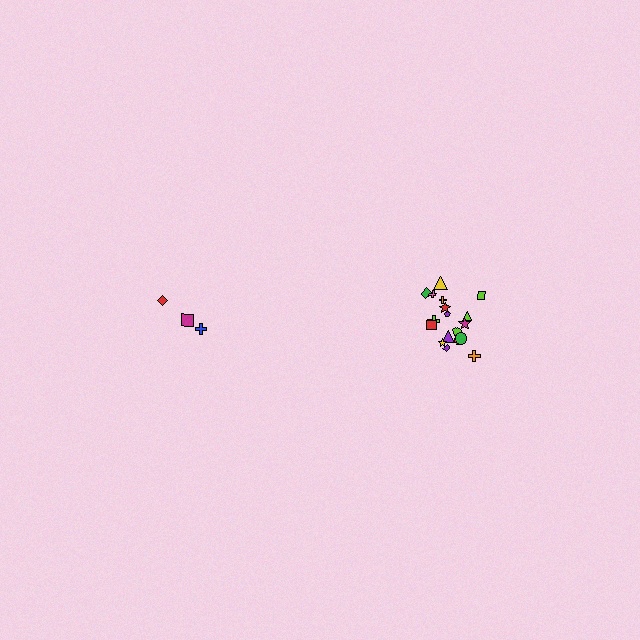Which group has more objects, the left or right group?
The right group.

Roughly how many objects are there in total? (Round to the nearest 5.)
Roughly 20 objects in total.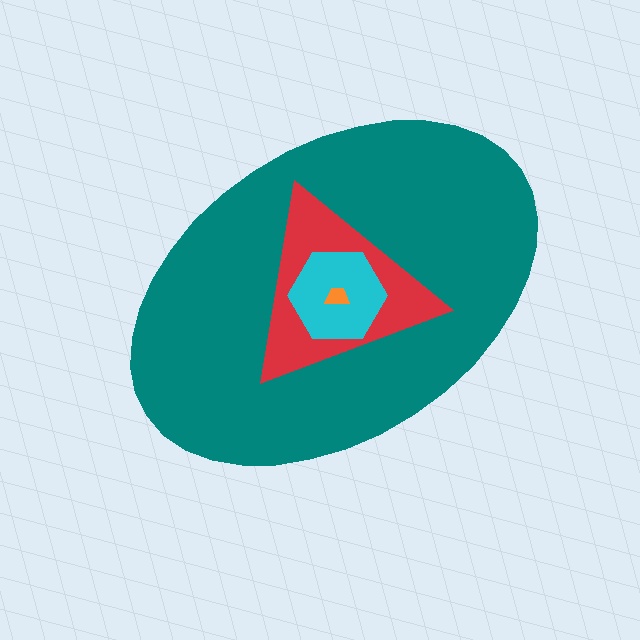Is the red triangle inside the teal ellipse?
Yes.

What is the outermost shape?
The teal ellipse.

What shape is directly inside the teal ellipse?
The red triangle.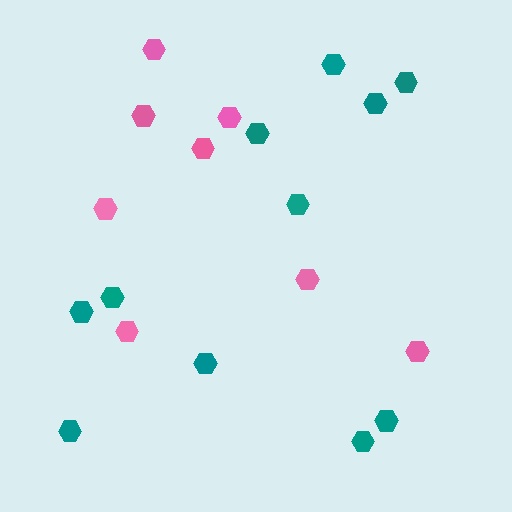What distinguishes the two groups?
There are 2 groups: one group of teal hexagons (11) and one group of pink hexagons (8).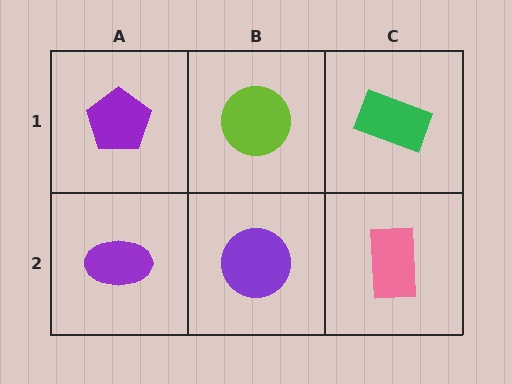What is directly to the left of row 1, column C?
A lime circle.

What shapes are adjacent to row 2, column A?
A purple pentagon (row 1, column A), a purple circle (row 2, column B).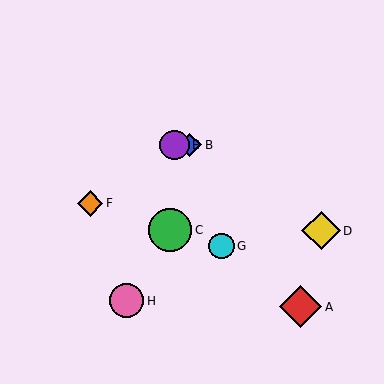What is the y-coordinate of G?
Object G is at y≈246.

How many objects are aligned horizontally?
2 objects (B, E) are aligned horizontally.